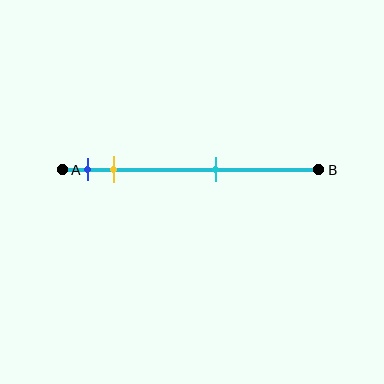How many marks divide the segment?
There are 3 marks dividing the segment.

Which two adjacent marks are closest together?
The blue and yellow marks are the closest adjacent pair.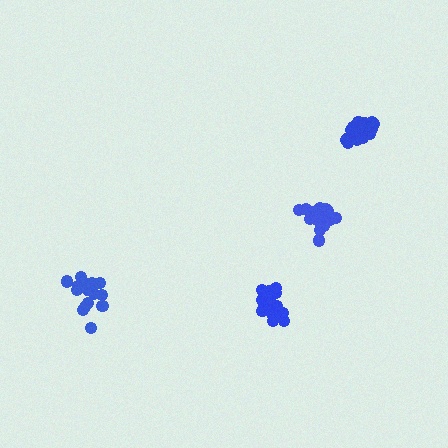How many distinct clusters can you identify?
There are 4 distinct clusters.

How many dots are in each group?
Group 1: 20 dots, Group 2: 19 dots, Group 3: 18 dots, Group 4: 20 dots (77 total).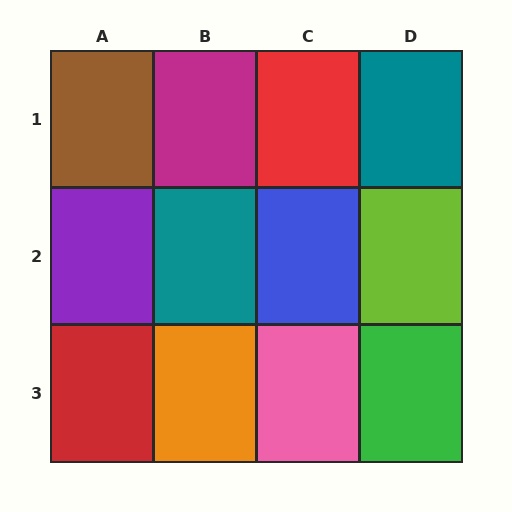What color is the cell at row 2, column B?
Teal.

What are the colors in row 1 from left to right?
Brown, magenta, red, teal.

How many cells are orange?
1 cell is orange.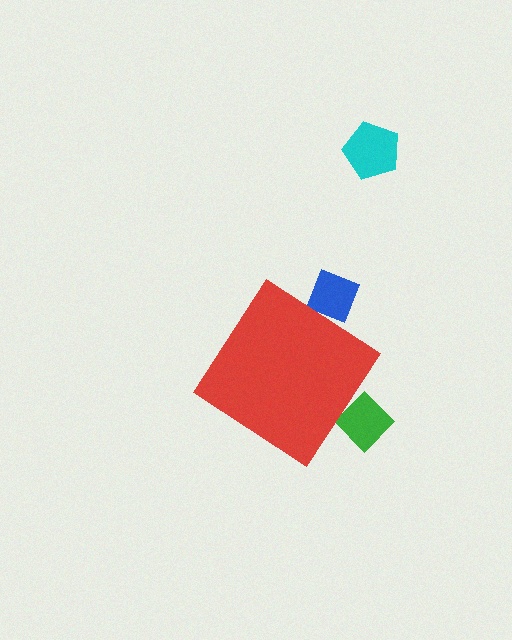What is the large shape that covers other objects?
A red diamond.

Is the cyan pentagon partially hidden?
No, the cyan pentagon is fully visible.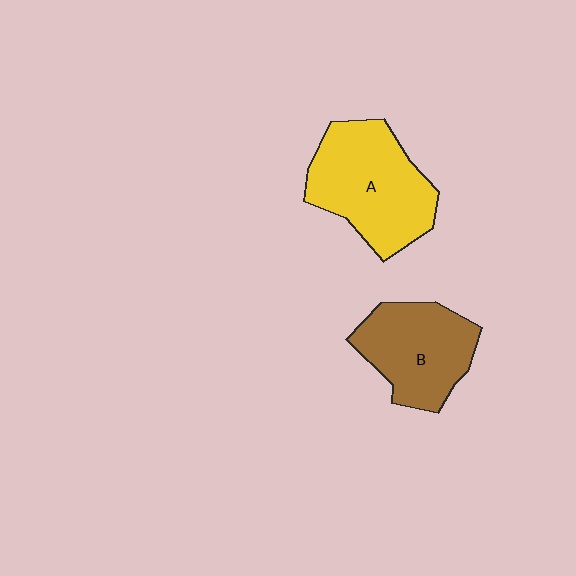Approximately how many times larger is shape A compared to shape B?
Approximately 1.2 times.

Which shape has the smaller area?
Shape B (brown).